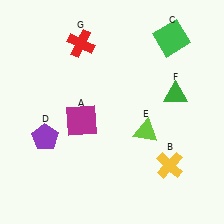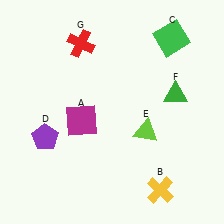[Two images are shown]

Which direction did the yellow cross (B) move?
The yellow cross (B) moved down.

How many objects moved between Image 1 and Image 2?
1 object moved between the two images.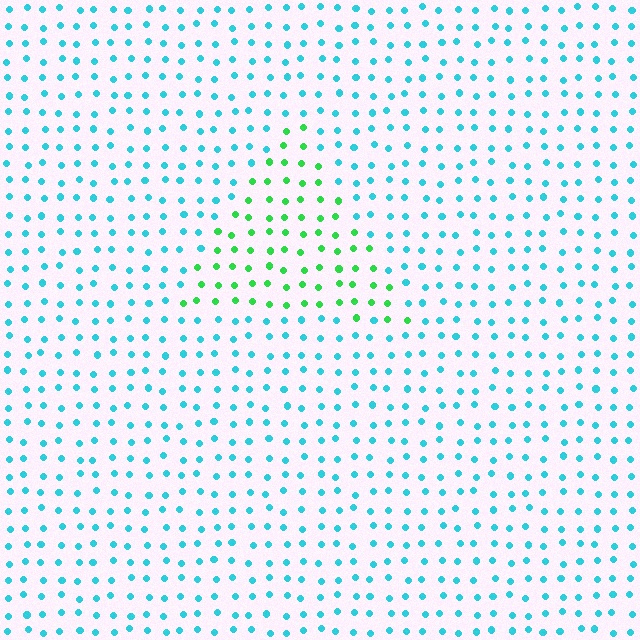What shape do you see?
I see a triangle.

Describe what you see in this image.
The image is filled with small cyan elements in a uniform arrangement. A triangle-shaped region is visible where the elements are tinted to a slightly different hue, forming a subtle color boundary.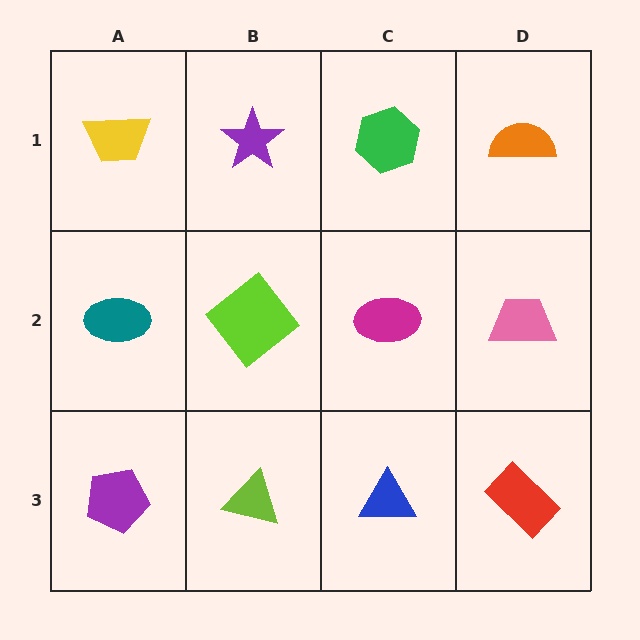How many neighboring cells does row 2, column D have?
3.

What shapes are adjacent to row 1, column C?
A magenta ellipse (row 2, column C), a purple star (row 1, column B), an orange semicircle (row 1, column D).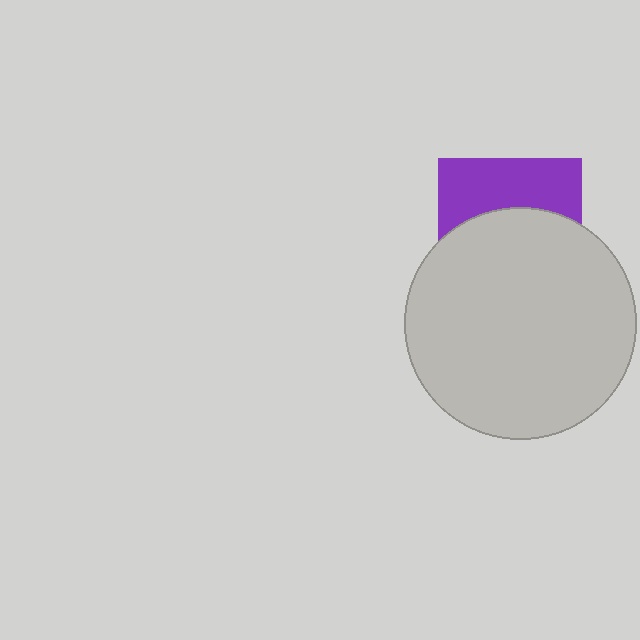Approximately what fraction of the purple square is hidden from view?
Roughly 60% of the purple square is hidden behind the light gray circle.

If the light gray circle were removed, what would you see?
You would see the complete purple square.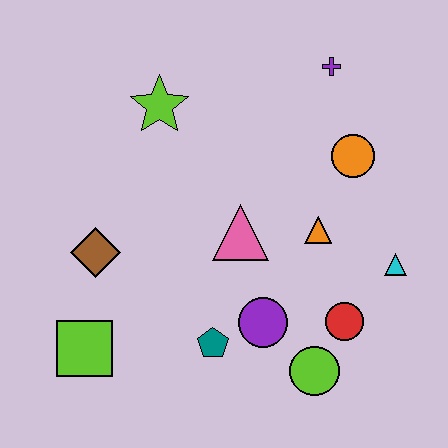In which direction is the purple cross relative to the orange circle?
The purple cross is above the orange circle.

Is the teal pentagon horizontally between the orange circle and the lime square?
Yes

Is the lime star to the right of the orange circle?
No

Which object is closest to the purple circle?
The teal pentagon is closest to the purple circle.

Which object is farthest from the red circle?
The lime star is farthest from the red circle.